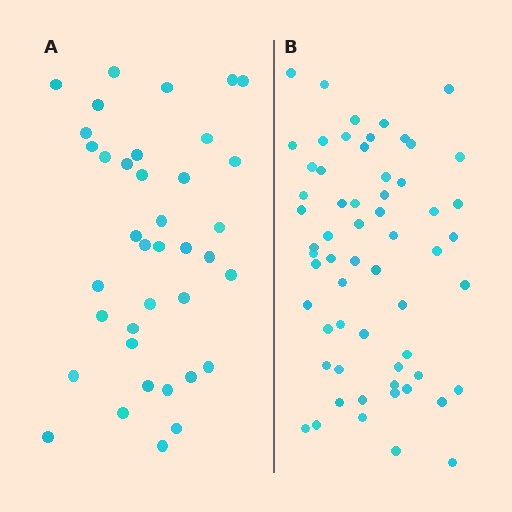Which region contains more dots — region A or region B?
Region B (the right region) has more dots.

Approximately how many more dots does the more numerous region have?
Region B has approximately 20 more dots than region A.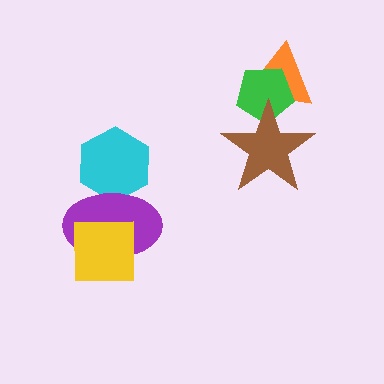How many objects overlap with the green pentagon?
2 objects overlap with the green pentagon.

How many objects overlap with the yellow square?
1 object overlaps with the yellow square.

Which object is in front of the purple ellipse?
The yellow square is in front of the purple ellipse.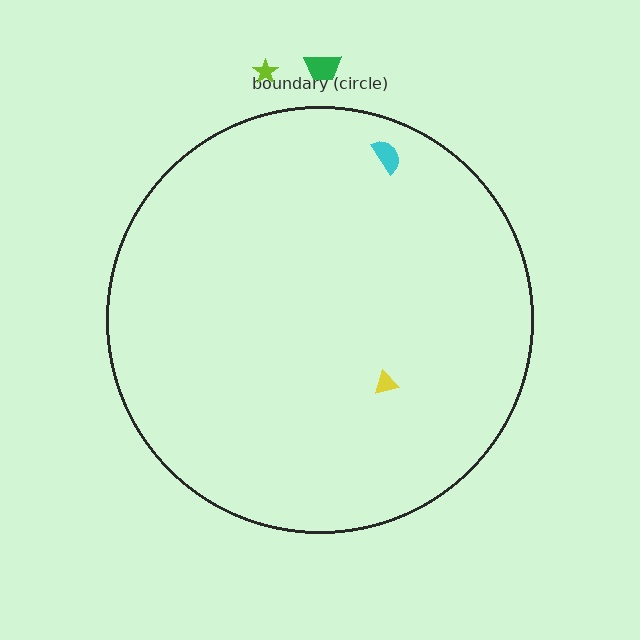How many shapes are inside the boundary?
2 inside, 2 outside.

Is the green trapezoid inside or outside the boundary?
Outside.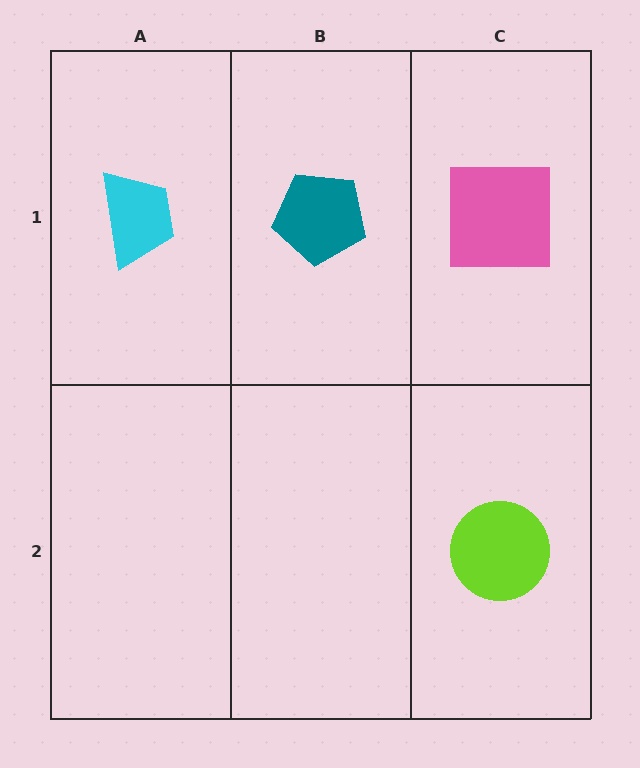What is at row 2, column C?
A lime circle.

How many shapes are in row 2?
1 shape.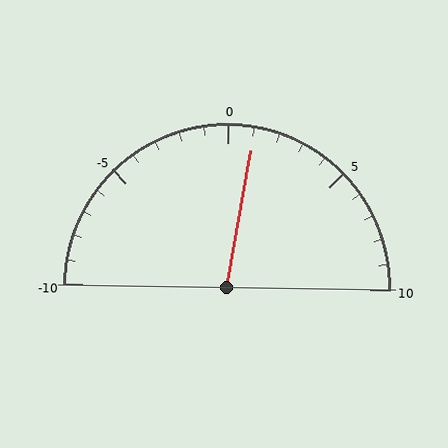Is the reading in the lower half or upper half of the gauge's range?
The reading is in the upper half of the range (-10 to 10).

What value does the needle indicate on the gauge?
The needle indicates approximately 1.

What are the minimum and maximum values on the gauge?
The gauge ranges from -10 to 10.